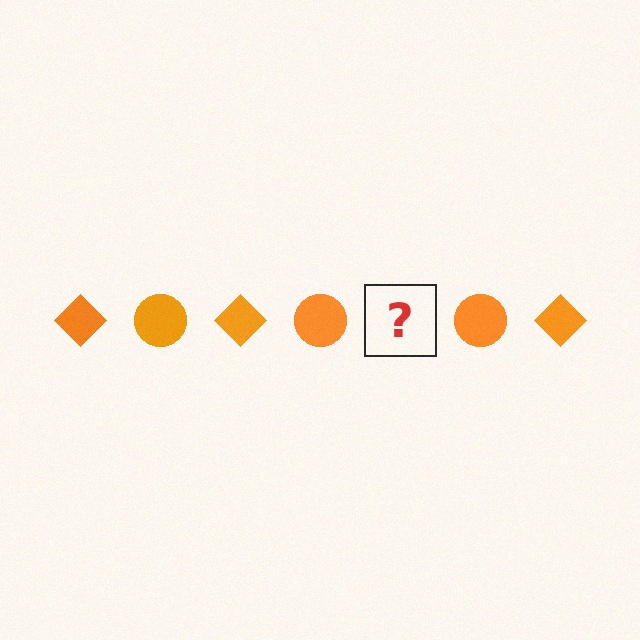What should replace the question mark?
The question mark should be replaced with an orange diamond.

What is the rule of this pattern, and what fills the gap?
The rule is that the pattern cycles through diamond, circle shapes in orange. The gap should be filled with an orange diamond.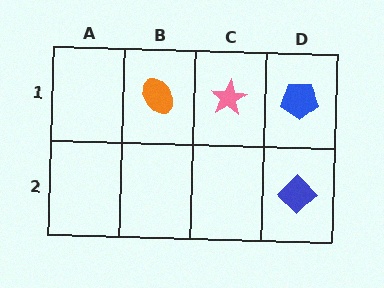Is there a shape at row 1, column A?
No, that cell is empty.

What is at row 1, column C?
A pink star.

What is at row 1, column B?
An orange ellipse.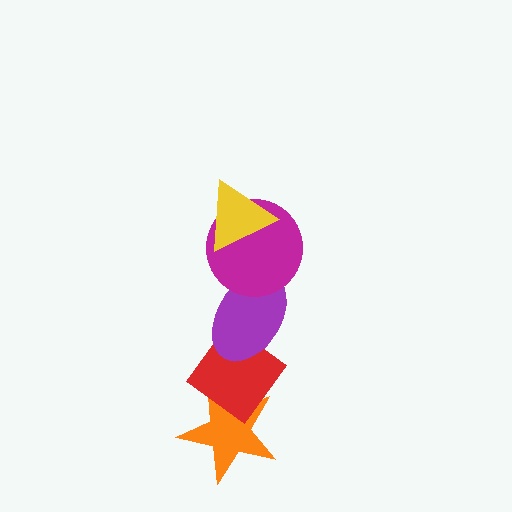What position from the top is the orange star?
The orange star is 5th from the top.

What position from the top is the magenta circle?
The magenta circle is 2nd from the top.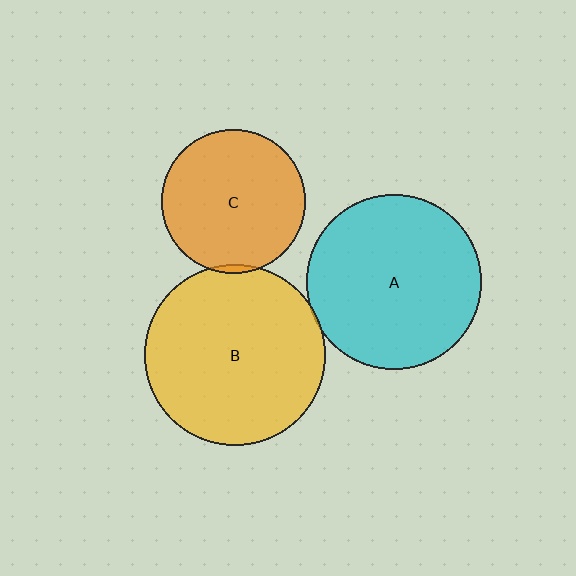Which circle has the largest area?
Circle B (yellow).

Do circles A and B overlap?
Yes.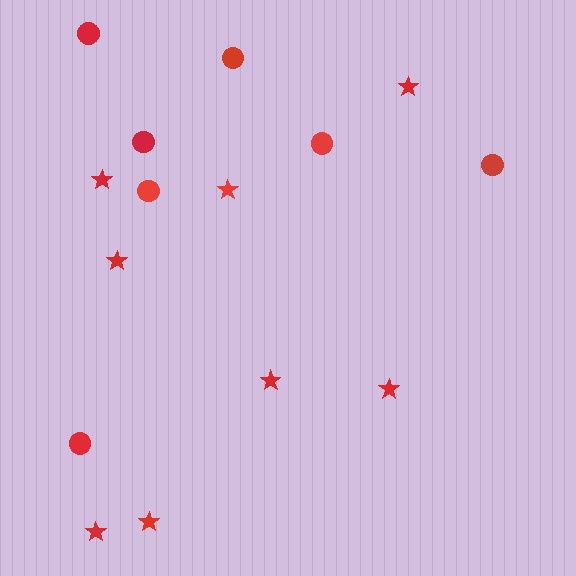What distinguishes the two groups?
There are 2 groups: one group of circles (7) and one group of stars (8).